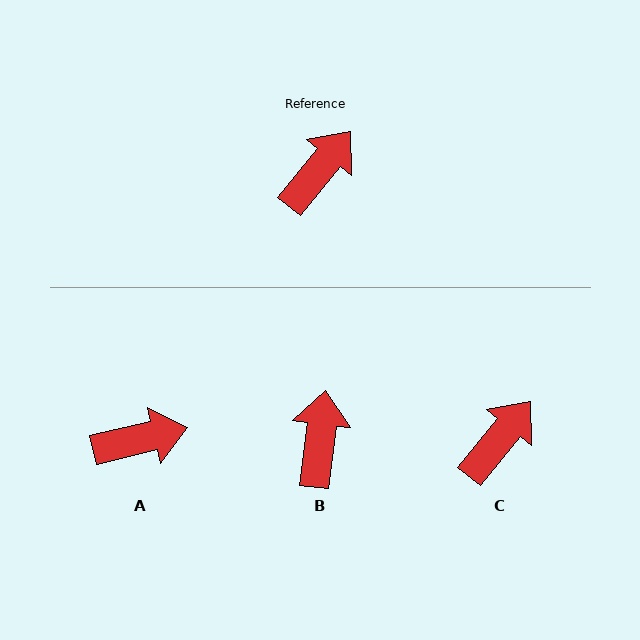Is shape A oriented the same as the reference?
No, it is off by about 37 degrees.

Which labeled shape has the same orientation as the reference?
C.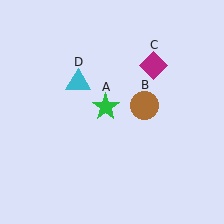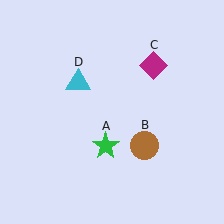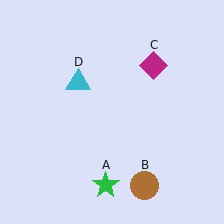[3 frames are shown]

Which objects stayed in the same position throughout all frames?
Magenta diamond (object C) and cyan triangle (object D) remained stationary.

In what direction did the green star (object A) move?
The green star (object A) moved down.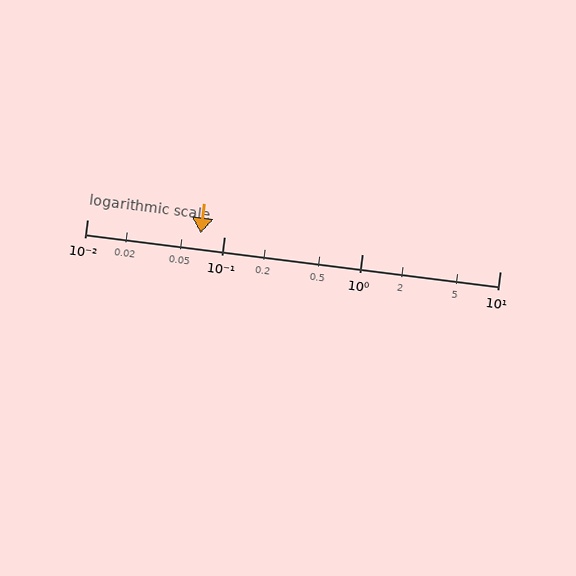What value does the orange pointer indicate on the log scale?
The pointer indicates approximately 0.067.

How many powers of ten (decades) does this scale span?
The scale spans 3 decades, from 0.01 to 10.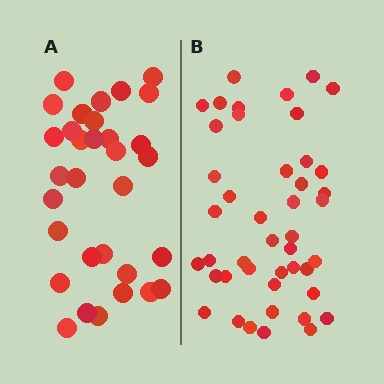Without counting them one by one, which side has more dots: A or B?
Region B (the right region) has more dots.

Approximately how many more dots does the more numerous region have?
Region B has roughly 12 or so more dots than region A.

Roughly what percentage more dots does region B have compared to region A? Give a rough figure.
About 40% more.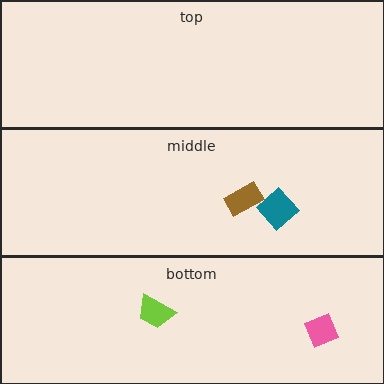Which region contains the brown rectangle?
The middle region.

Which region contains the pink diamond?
The bottom region.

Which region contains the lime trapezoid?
The bottom region.